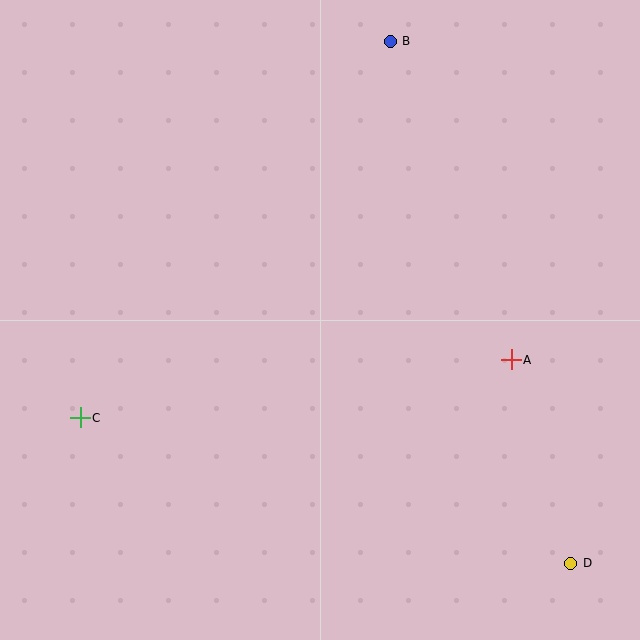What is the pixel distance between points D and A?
The distance between D and A is 212 pixels.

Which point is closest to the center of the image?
Point A at (511, 360) is closest to the center.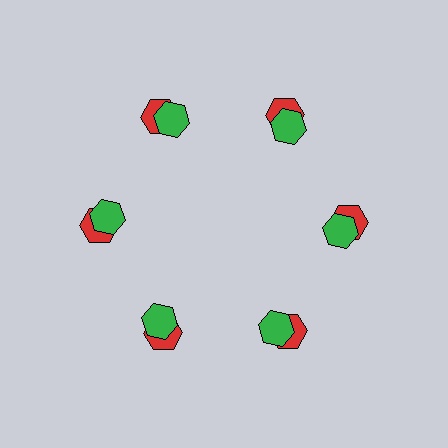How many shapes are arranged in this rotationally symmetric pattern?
There are 12 shapes, arranged in 6 groups of 2.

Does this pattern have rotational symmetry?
Yes, this pattern has 6-fold rotational symmetry. It looks the same after rotating 60 degrees around the center.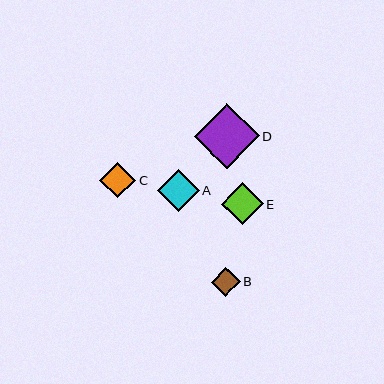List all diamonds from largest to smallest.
From largest to smallest: D, E, A, C, B.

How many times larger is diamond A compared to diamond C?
Diamond A is approximately 1.2 times the size of diamond C.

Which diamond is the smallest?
Diamond B is the smallest with a size of approximately 29 pixels.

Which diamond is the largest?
Diamond D is the largest with a size of approximately 65 pixels.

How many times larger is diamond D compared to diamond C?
Diamond D is approximately 1.8 times the size of diamond C.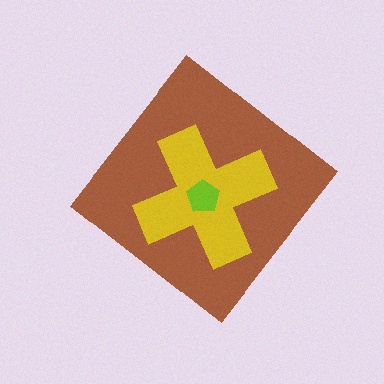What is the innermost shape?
The lime pentagon.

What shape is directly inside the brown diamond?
The yellow cross.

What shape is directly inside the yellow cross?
The lime pentagon.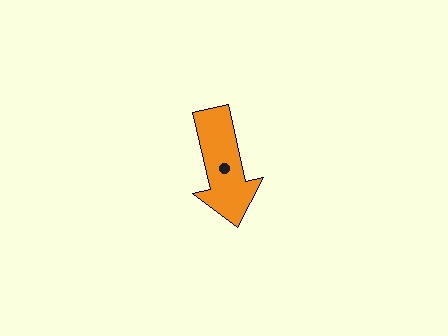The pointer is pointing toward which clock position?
Roughly 6 o'clock.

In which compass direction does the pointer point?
South.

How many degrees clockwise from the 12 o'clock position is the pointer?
Approximately 167 degrees.